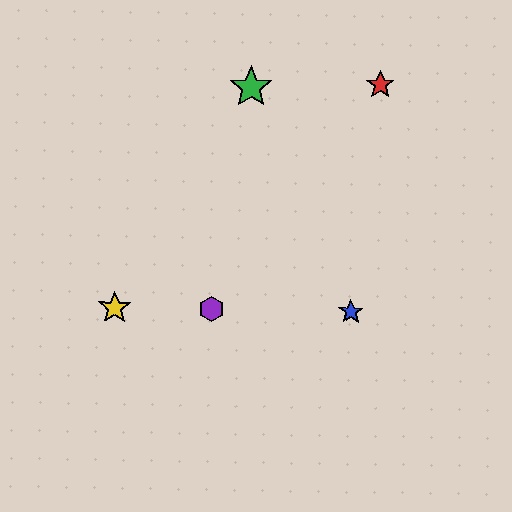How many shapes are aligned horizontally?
3 shapes (the blue star, the yellow star, the purple hexagon) are aligned horizontally.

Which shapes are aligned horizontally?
The blue star, the yellow star, the purple hexagon are aligned horizontally.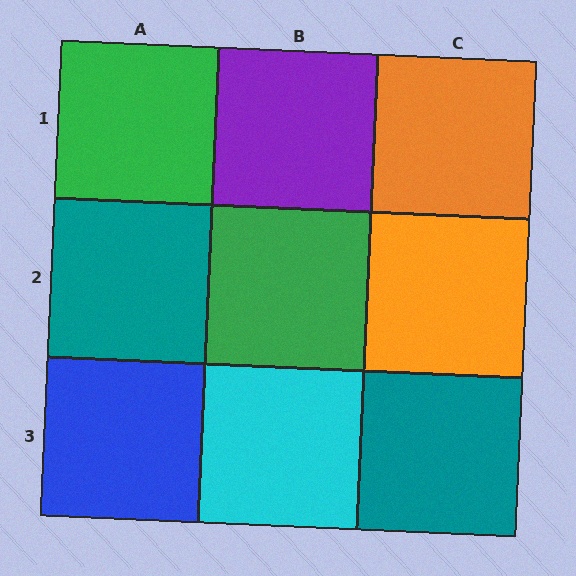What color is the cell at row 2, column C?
Orange.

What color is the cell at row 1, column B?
Purple.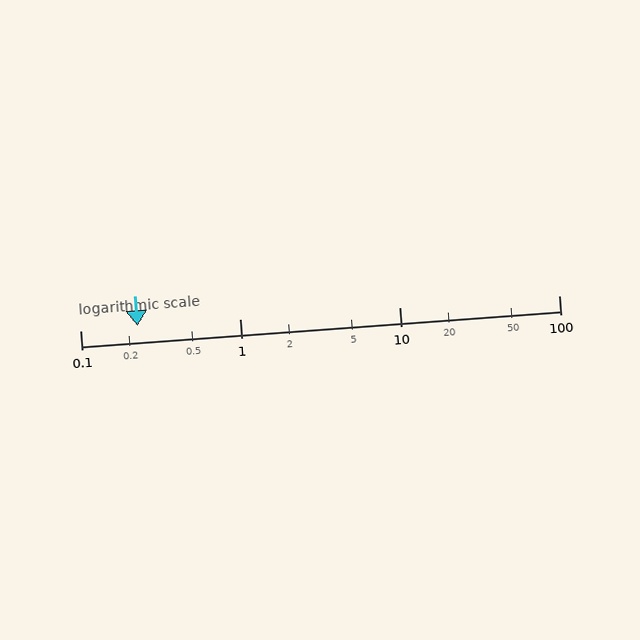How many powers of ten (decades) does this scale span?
The scale spans 3 decades, from 0.1 to 100.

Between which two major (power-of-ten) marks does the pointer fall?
The pointer is between 0.1 and 1.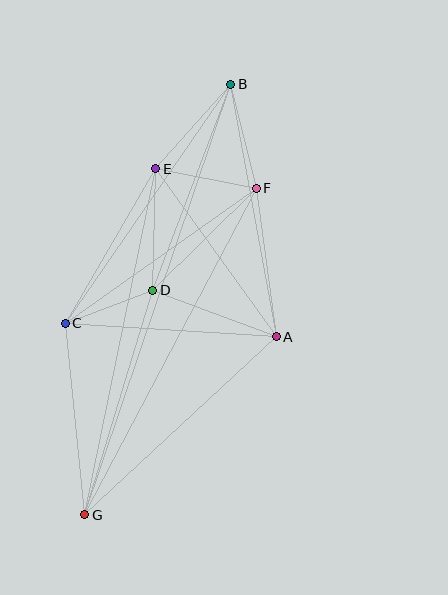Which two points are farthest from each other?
Points B and G are farthest from each other.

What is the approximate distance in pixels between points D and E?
The distance between D and E is approximately 121 pixels.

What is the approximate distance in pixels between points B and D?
The distance between B and D is approximately 220 pixels.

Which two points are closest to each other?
Points C and D are closest to each other.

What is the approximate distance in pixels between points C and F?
The distance between C and F is approximately 234 pixels.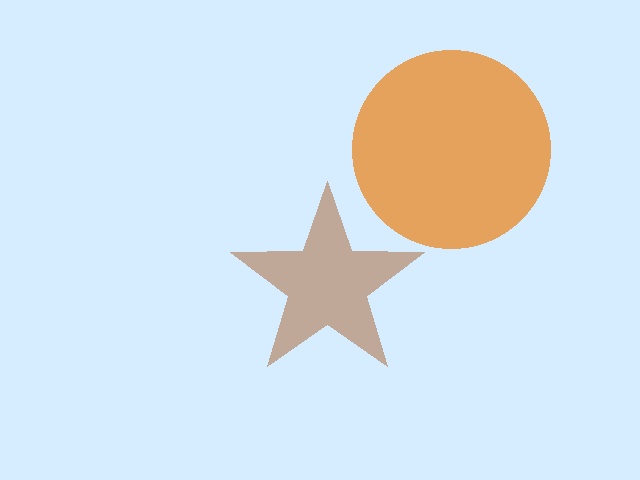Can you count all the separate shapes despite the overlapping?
Yes, there are 2 separate shapes.